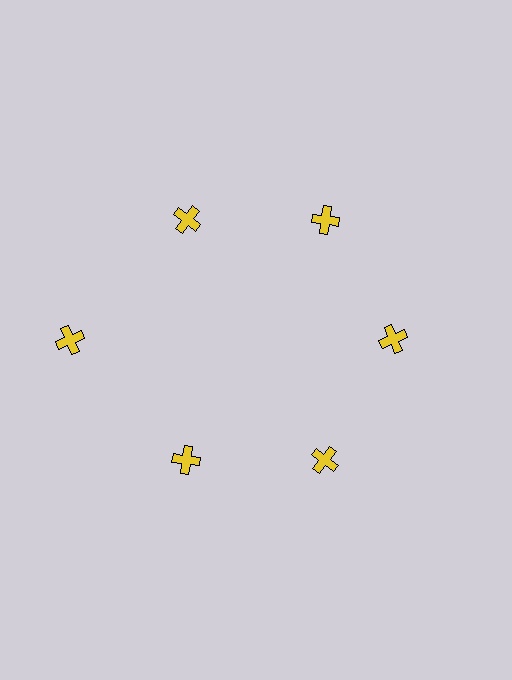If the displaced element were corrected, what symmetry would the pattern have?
It would have 6-fold rotational symmetry — the pattern would map onto itself every 60 degrees.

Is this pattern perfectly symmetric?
No. The 6 yellow crosses are arranged in a ring, but one element near the 9 o'clock position is pushed outward from the center, breaking the 6-fold rotational symmetry.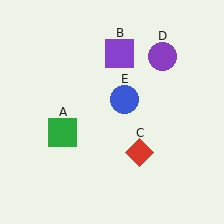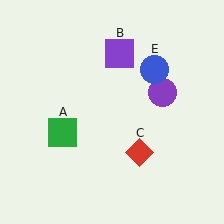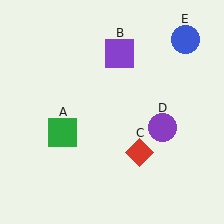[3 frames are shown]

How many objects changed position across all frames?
2 objects changed position: purple circle (object D), blue circle (object E).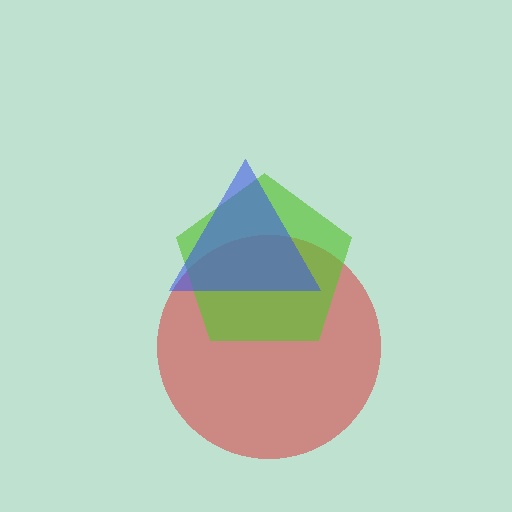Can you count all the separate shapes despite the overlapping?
Yes, there are 3 separate shapes.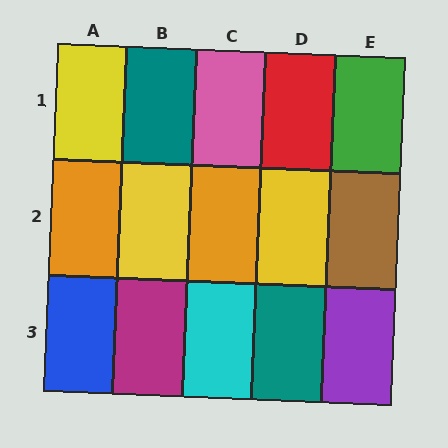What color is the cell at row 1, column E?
Green.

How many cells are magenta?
1 cell is magenta.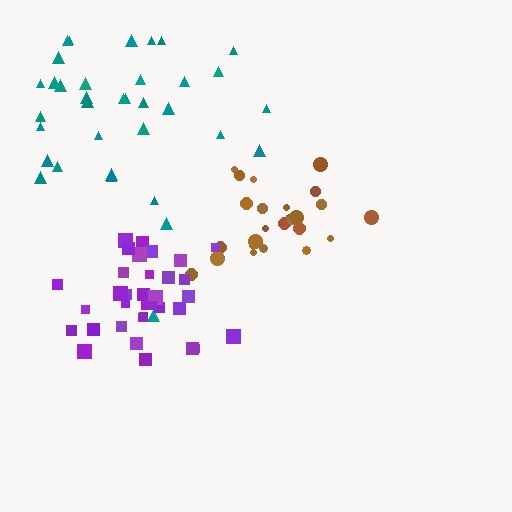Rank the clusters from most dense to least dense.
brown, purple, teal.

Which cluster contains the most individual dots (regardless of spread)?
Teal (35).